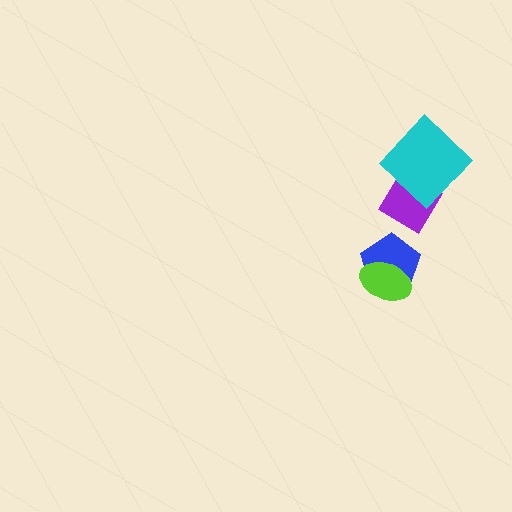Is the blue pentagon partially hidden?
Yes, it is partially covered by another shape.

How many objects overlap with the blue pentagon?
1 object overlaps with the blue pentagon.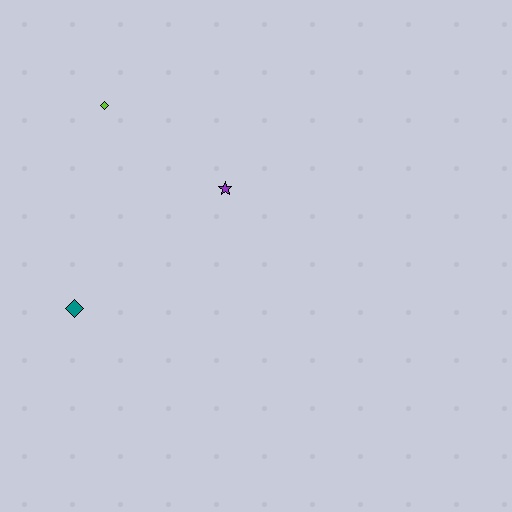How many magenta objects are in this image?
There are no magenta objects.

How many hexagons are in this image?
There are no hexagons.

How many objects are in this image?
There are 3 objects.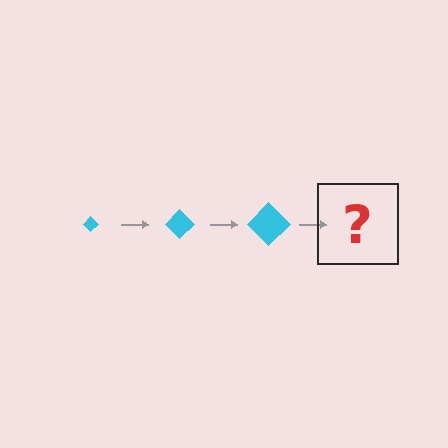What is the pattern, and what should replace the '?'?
The pattern is that the diamond gets progressively larger each step. The '?' should be a cyan diamond, larger than the previous one.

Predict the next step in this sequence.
The next step is a cyan diamond, larger than the previous one.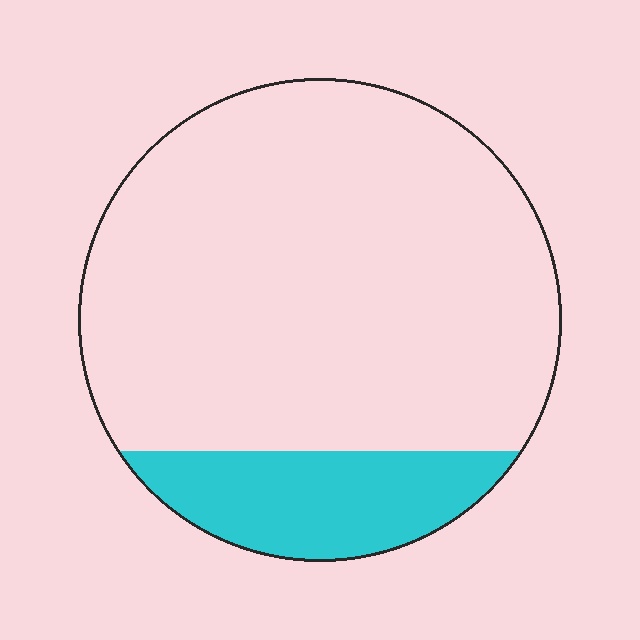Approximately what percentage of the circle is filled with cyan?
Approximately 15%.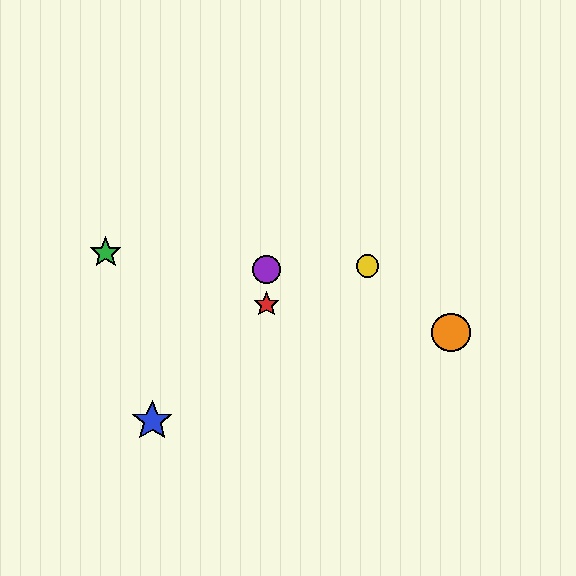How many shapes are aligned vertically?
2 shapes (the red star, the purple circle) are aligned vertically.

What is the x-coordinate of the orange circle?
The orange circle is at x≈451.